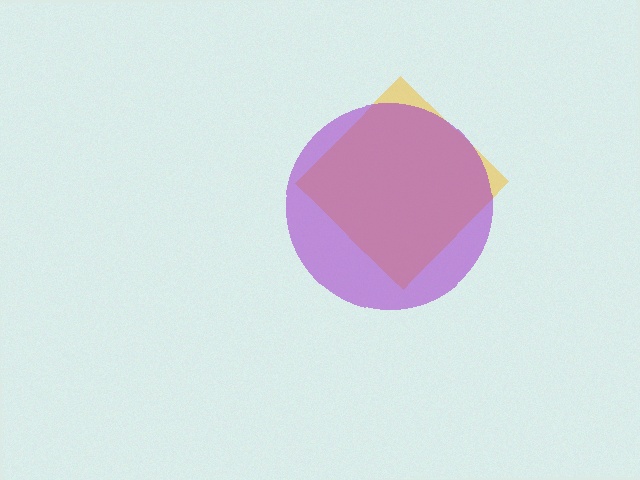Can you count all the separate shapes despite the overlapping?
Yes, there are 2 separate shapes.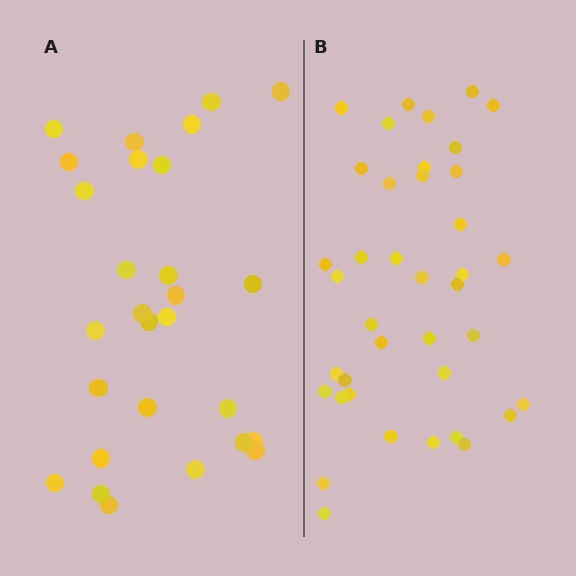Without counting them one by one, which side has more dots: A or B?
Region B (the right region) has more dots.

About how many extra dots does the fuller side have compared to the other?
Region B has roughly 12 or so more dots than region A.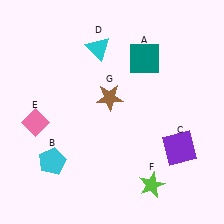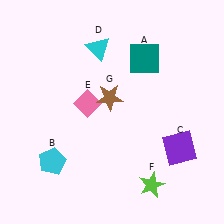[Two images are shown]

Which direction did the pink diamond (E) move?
The pink diamond (E) moved right.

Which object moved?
The pink diamond (E) moved right.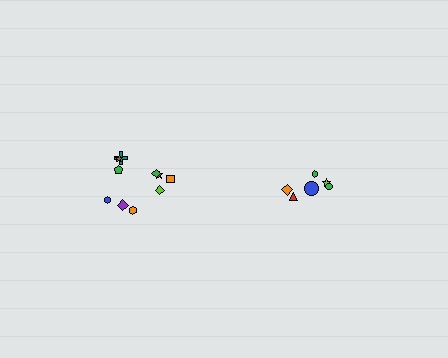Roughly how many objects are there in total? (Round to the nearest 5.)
Roughly 15 objects in total.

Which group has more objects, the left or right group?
The left group.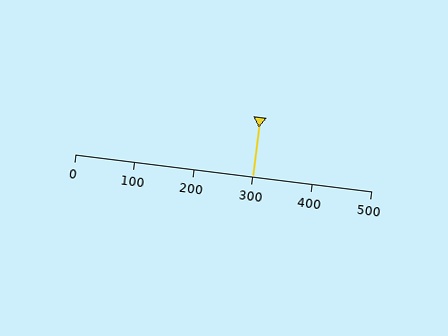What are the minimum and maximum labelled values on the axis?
The axis runs from 0 to 500.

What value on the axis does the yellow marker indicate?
The marker indicates approximately 300.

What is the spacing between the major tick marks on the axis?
The major ticks are spaced 100 apart.